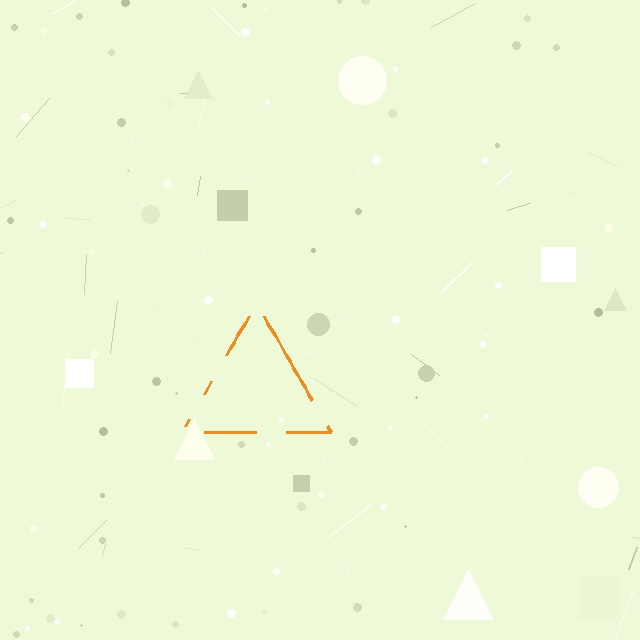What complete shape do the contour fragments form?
The contour fragments form a triangle.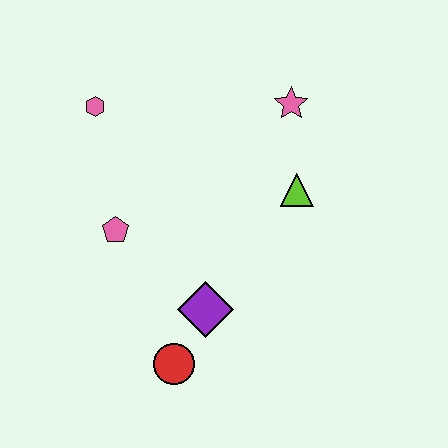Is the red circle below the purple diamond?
Yes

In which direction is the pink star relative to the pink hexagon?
The pink star is to the right of the pink hexagon.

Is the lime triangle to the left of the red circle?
No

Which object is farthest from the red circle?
The pink star is farthest from the red circle.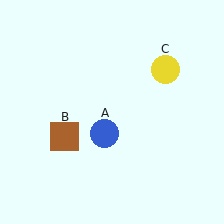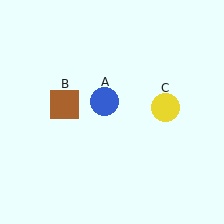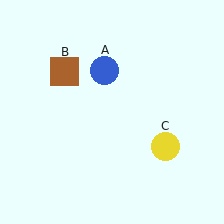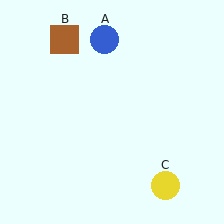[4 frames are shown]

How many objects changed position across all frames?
3 objects changed position: blue circle (object A), brown square (object B), yellow circle (object C).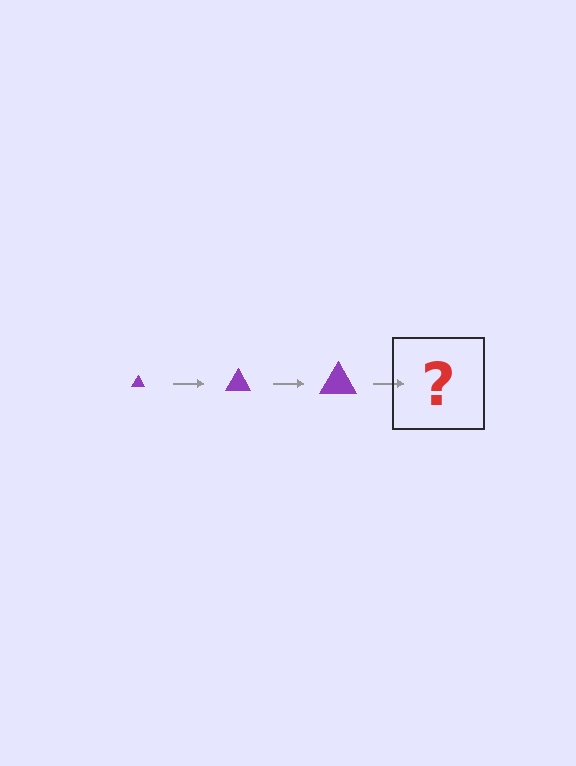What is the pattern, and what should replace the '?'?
The pattern is that the triangle gets progressively larger each step. The '?' should be a purple triangle, larger than the previous one.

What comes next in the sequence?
The next element should be a purple triangle, larger than the previous one.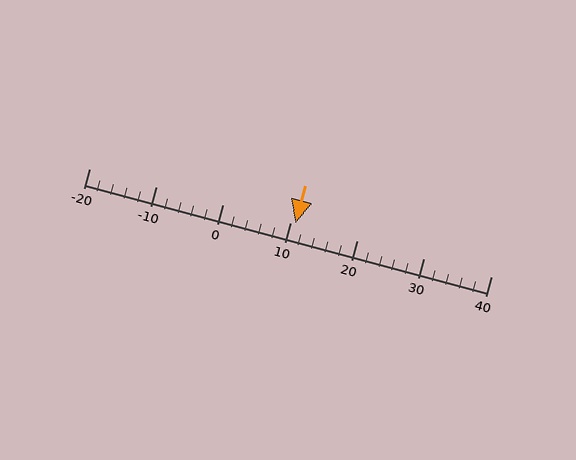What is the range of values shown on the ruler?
The ruler shows values from -20 to 40.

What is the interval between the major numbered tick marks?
The major tick marks are spaced 10 units apart.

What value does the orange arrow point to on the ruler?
The orange arrow points to approximately 11.